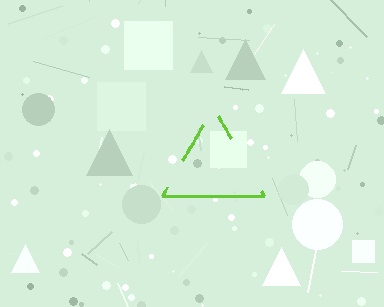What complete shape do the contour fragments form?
The contour fragments form a triangle.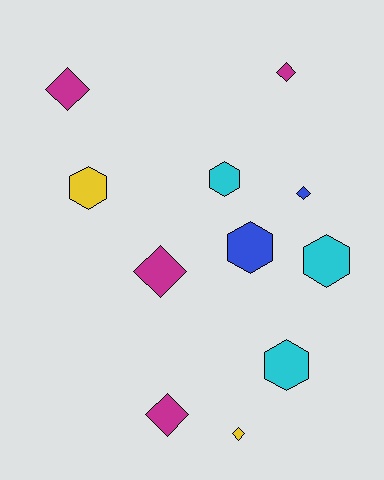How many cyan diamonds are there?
There are no cyan diamonds.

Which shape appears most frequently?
Diamond, with 6 objects.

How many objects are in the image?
There are 11 objects.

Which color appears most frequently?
Magenta, with 4 objects.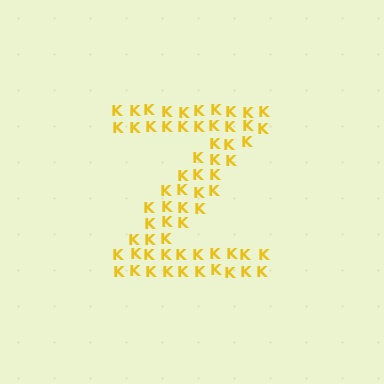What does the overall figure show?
The overall figure shows the letter Z.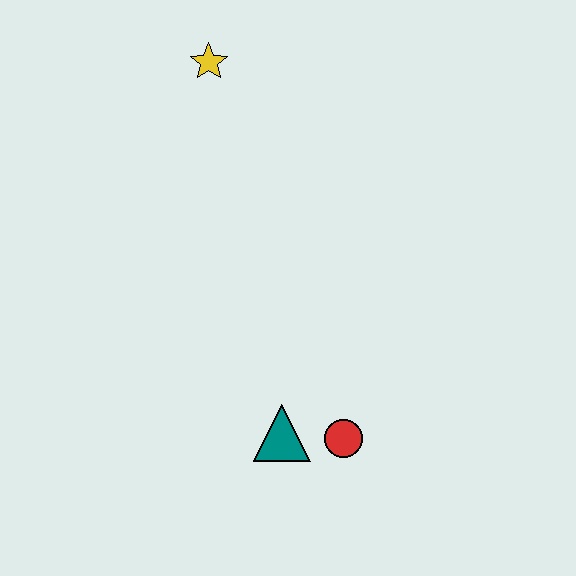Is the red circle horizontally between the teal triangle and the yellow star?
No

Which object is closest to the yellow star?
The teal triangle is closest to the yellow star.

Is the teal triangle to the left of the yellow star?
No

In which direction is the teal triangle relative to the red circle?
The teal triangle is to the left of the red circle.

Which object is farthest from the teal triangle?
The yellow star is farthest from the teal triangle.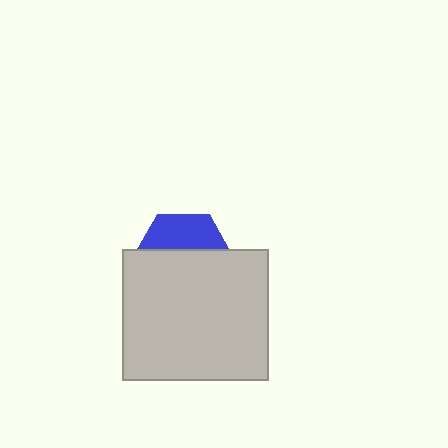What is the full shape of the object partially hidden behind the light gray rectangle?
The partially hidden object is a blue hexagon.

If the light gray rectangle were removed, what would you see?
You would see the complete blue hexagon.